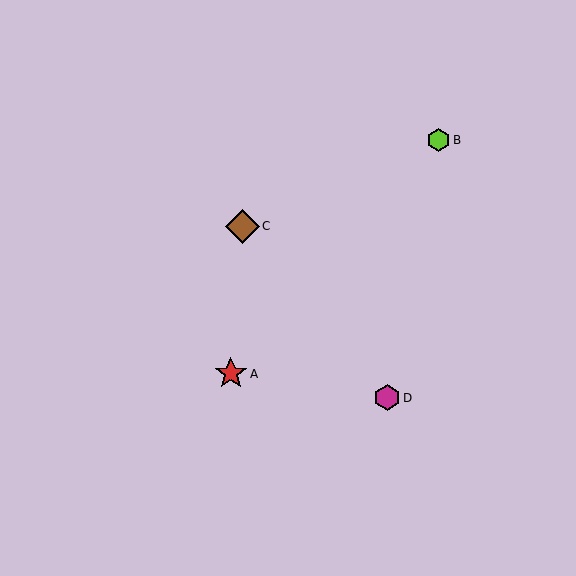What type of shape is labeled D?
Shape D is a magenta hexagon.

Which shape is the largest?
The brown diamond (labeled C) is the largest.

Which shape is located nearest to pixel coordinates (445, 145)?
The lime hexagon (labeled B) at (438, 140) is nearest to that location.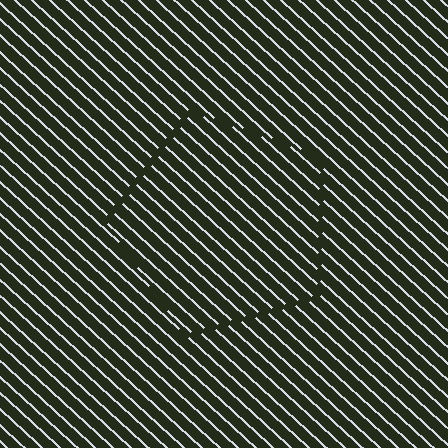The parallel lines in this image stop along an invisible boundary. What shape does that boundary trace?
An illusory pentagon. The interior of the shape contains the same grating, shifted by half a period — the contour is defined by the phase discontinuity where line-ends from the inner and outer gratings abut.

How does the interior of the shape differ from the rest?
The interior of the shape contains the same grating, shifted by half a period — the contour is defined by the phase discontinuity where line-ends from the inner and outer gratings abut.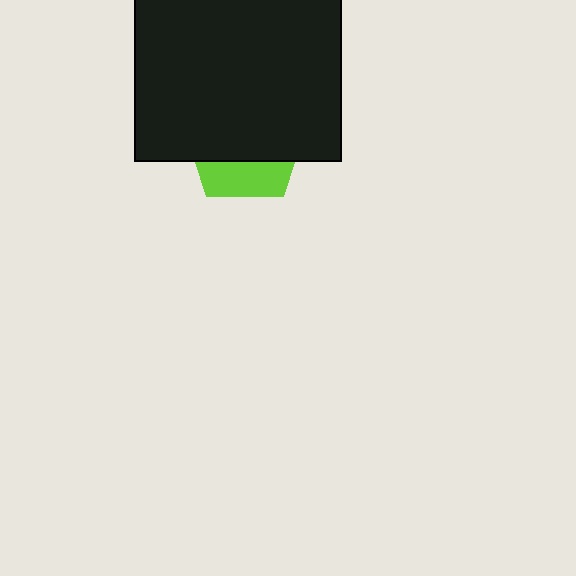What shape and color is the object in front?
The object in front is a black square.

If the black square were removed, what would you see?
You would see the complete lime pentagon.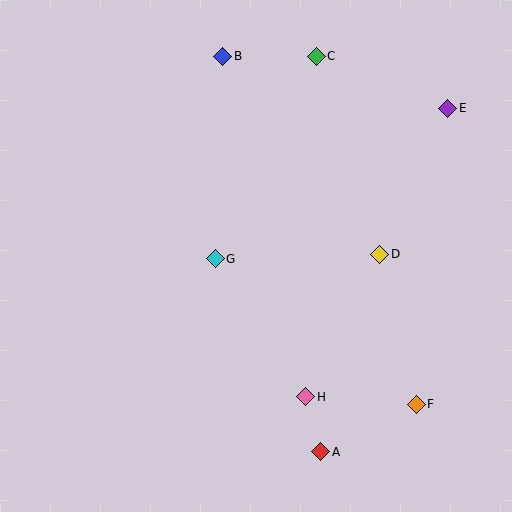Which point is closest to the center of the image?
Point G at (215, 259) is closest to the center.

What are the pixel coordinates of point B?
Point B is at (223, 56).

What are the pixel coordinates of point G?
Point G is at (215, 259).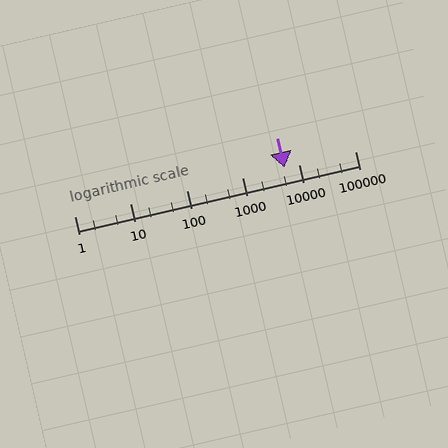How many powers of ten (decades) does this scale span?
The scale spans 5 decades, from 1 to 100000.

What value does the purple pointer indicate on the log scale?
The pointer indicates approximately 5600.